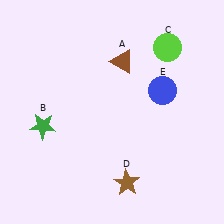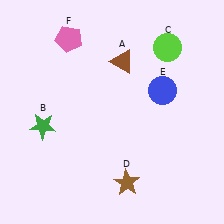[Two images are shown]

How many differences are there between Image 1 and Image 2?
There is 1 difference between the two images.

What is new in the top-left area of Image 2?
A pink pentagon (F) was added in the top-left area of Image 2.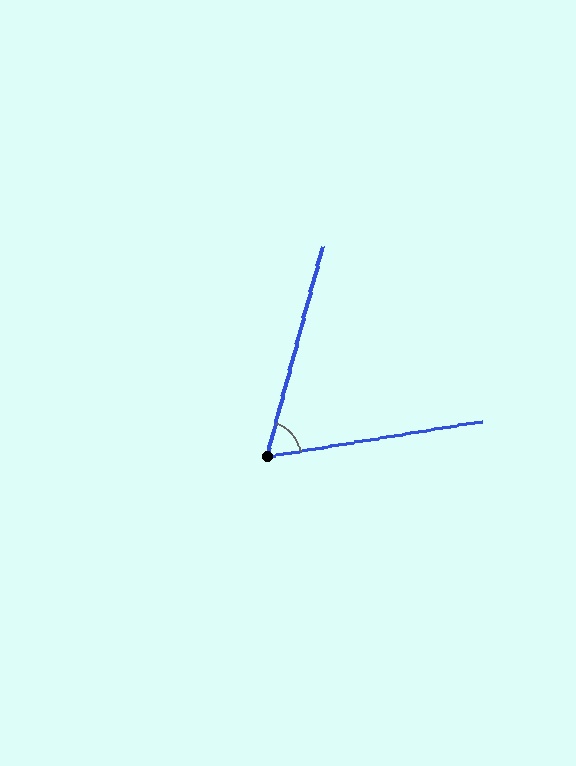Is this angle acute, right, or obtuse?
It is acute.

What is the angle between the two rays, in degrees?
Approximately 66 degrees.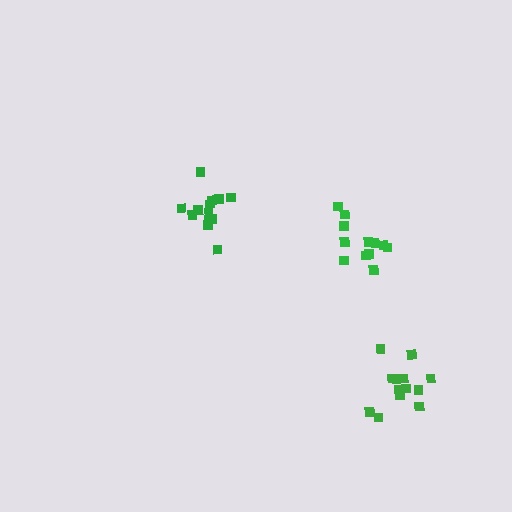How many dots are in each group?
Group 1: 13 dots, Group 2: 12 dots, Group 3: 13 dots (38 total).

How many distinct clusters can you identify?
There are 3 distinct clusters.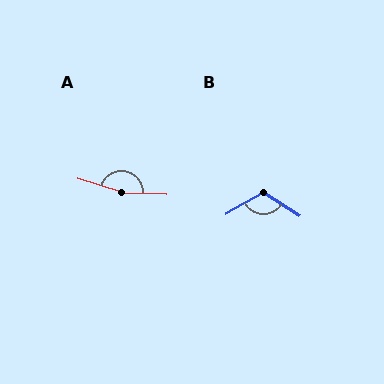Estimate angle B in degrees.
Approximately 117 degrees.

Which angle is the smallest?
B, at approximately 117 degrees.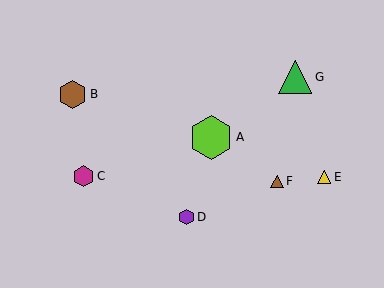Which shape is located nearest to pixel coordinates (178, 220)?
The purple hexagon (labeled D) at (186, 217) is nearest to that location.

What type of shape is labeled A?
Shape A is a lime hexagon.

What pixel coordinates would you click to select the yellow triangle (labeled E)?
Click at (324, 177) to select the yellow triangle E.